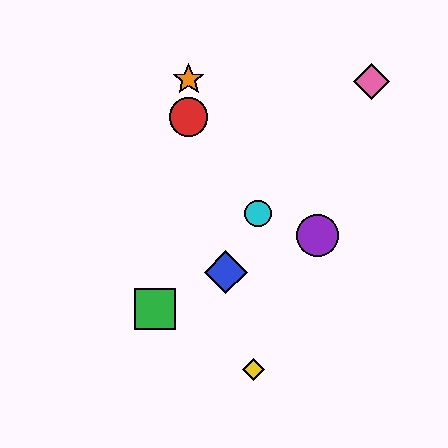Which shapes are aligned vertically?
The red circle, the orange star are aligned vertically.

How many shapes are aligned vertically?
2 shapes (the red circle, the orange star) are aligned vertically.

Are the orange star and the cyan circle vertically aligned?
No, the orange star is at x≈189 and the cyan circle is at x≈258.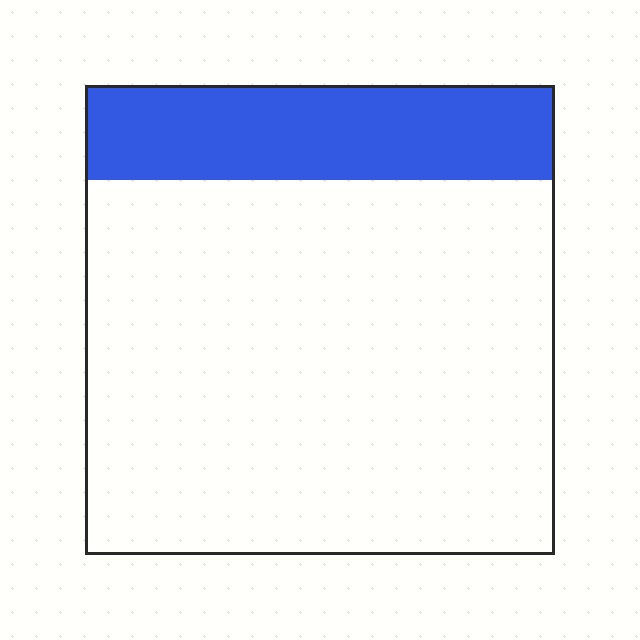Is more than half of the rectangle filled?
No.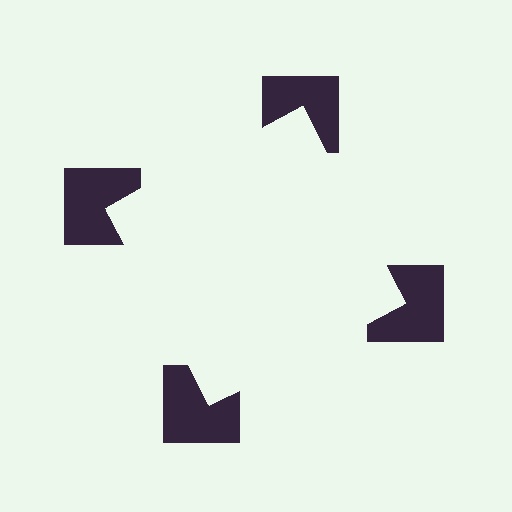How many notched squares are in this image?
There are 4 — one at each vertex of the illusory square.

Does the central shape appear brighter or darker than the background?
It typically appears slightly brighter than the background, even though no actual brightness change is drawn.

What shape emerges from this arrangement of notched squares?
An illusory square — its edges are inferred from the aligned wedge cuts in the notched squares, not physically drawn.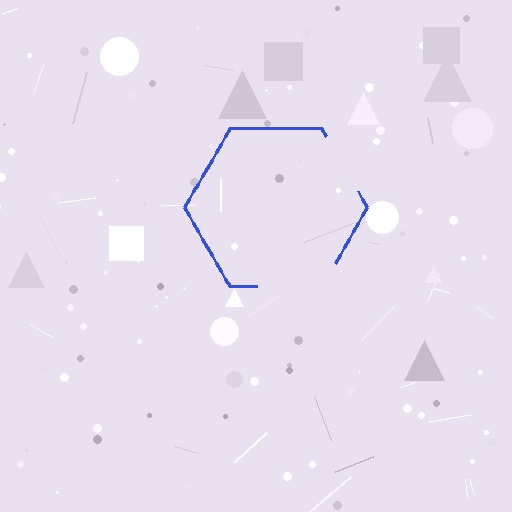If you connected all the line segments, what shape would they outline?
They would outline a hexagon.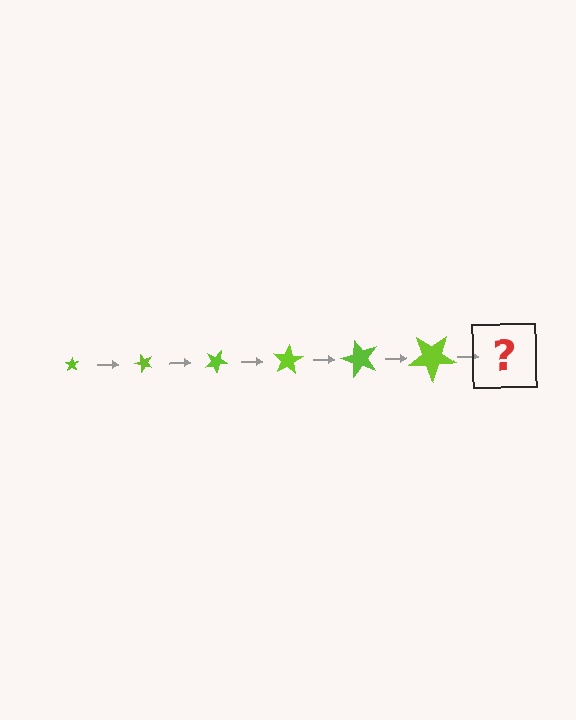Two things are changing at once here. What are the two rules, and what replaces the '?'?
The two rules are that the star grows larger each step and it rotates 50 degrees each step. The '?' should be a star, larger than the previous one and rotated 300 degrees from the start.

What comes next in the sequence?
The next element should be a star, larger than the previous one and rotated 300 degrees from the start.